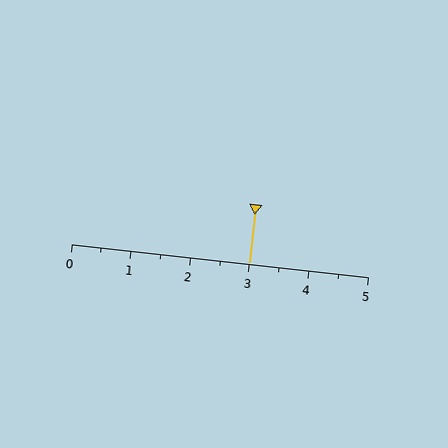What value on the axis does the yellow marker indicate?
The marker indicates approximately 3.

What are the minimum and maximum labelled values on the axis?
The axis runs from 0 to 5.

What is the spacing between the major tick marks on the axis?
The major ticks are spaced 1 apart.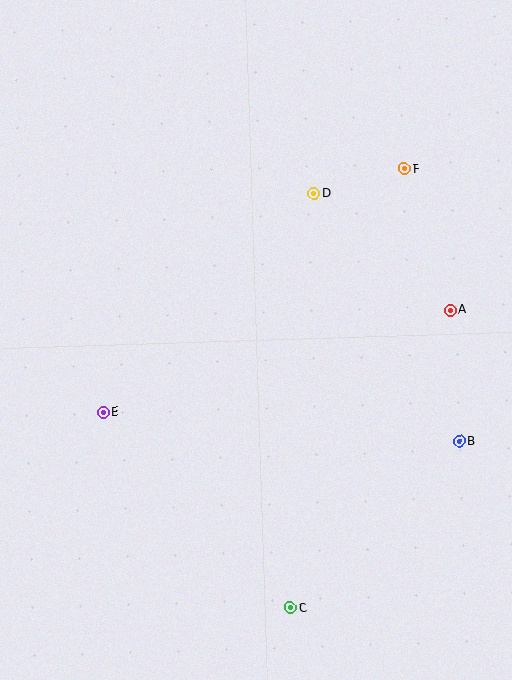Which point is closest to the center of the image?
Point D at (314, 194) is closest to the center.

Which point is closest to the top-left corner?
Point D is closest to the top-left corner.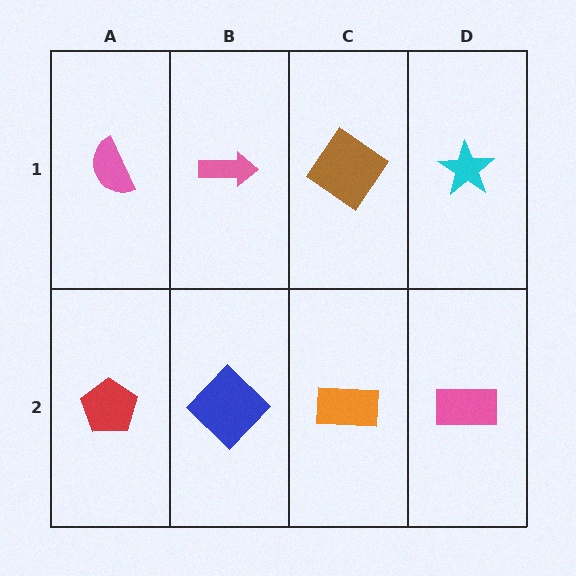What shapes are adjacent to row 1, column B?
A blue diamond (row 2, column B), a pink semicircle (row 1, column A), a brown diamond (row 1, column C).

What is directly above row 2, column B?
A pink arrow.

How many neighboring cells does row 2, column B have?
3.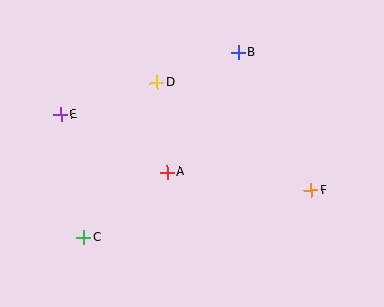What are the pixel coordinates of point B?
Point B is at (238, 53).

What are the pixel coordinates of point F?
Point F is at (311, 190).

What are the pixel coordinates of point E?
Point E is at (61, 115).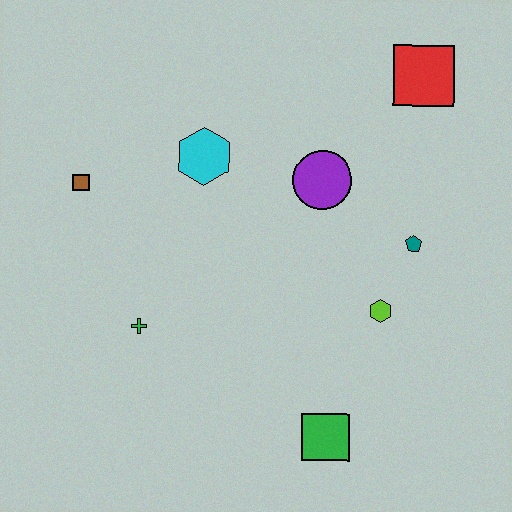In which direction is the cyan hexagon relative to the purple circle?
The cyan hexagon is to the left of the purple circle.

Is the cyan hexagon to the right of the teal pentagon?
No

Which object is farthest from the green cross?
The red square is farthest from the green cross.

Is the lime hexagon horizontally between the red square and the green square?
Yes